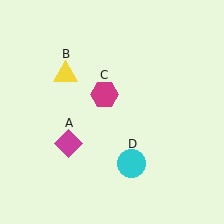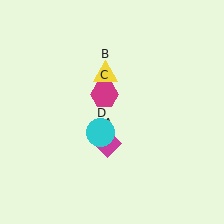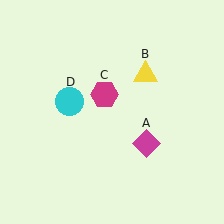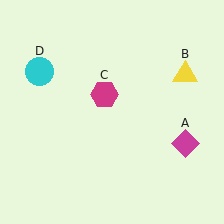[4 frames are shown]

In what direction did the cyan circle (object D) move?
The cyan circle (object D) moved up and to the left.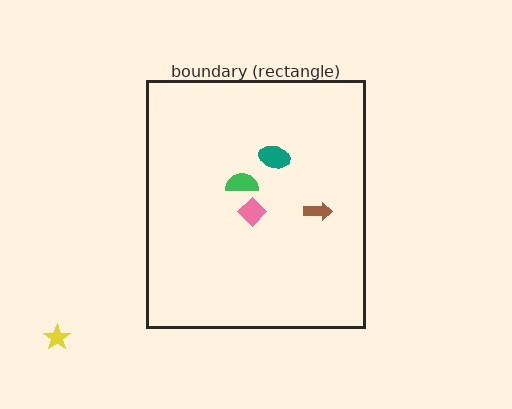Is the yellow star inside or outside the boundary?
Outside.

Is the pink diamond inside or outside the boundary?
Inside.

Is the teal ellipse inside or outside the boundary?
Inside.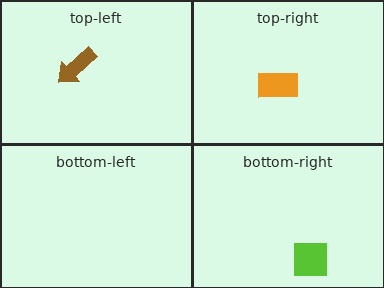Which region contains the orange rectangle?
The top-right region.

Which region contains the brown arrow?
The top-left region.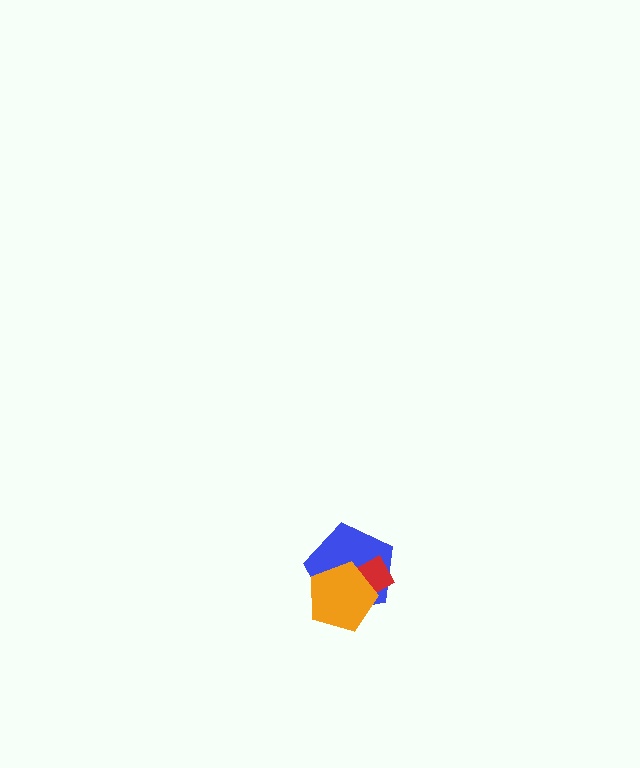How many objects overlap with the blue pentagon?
2 objects overlap with the blue pentagon.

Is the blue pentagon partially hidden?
Yes, it is partially covered by another shape.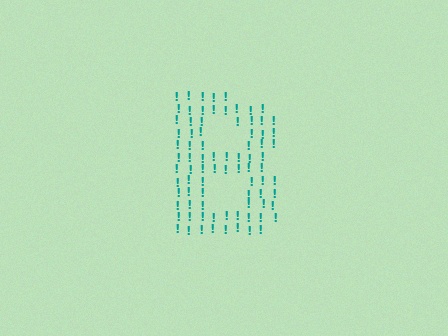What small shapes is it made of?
It is made of small exclamation marks.